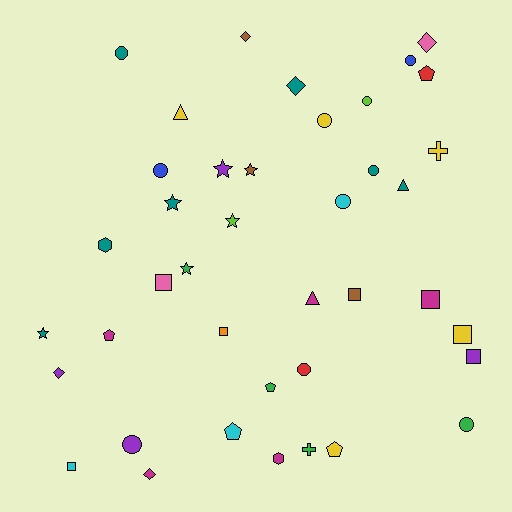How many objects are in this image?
There are 40 objects.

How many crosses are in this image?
There are 2 crosses.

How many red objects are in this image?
There are 2 red objects.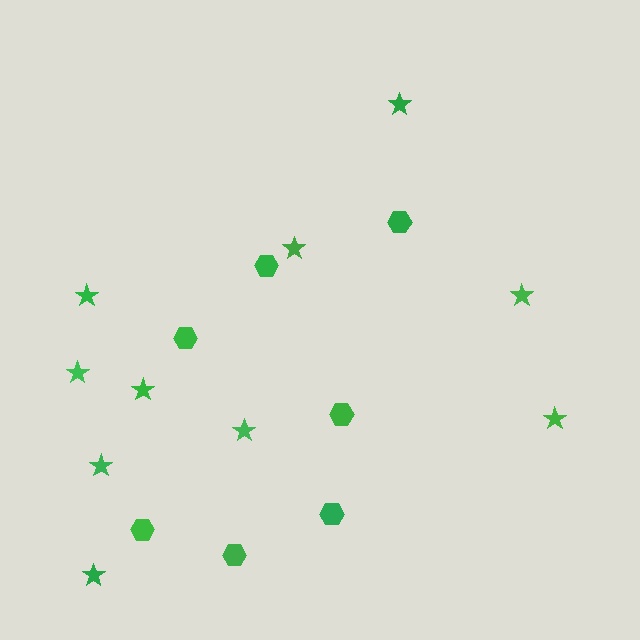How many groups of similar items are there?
There are 2 groups: one group of stars (10) and one group of hexagons (7).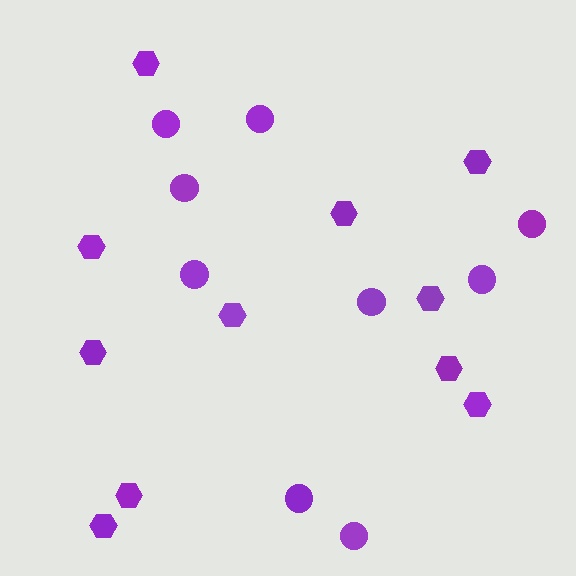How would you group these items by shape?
There are 2 groups: one group of hexagons (11) and one group of circles (9).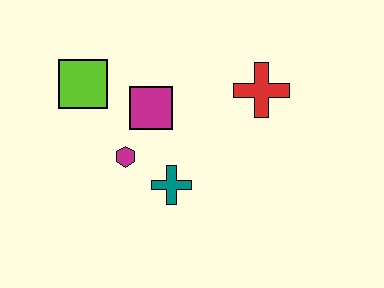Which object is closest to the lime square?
The magenta square is closest to the lime square.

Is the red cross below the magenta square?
No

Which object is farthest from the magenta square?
The red cross is farthest from the magenta square.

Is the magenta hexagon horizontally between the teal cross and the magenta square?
No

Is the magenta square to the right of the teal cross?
No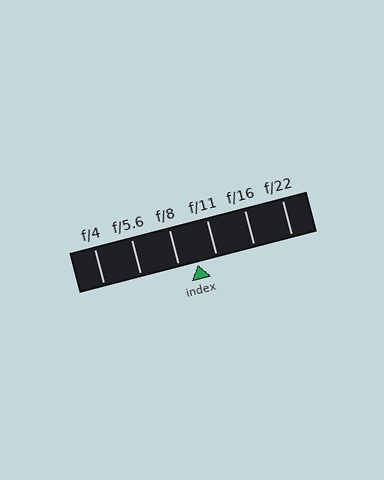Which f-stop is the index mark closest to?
The index mark is closest to f/8.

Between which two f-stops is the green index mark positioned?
The index mark is between f/8 and f/11.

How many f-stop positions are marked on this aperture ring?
There are 6 f-stop positions marked.